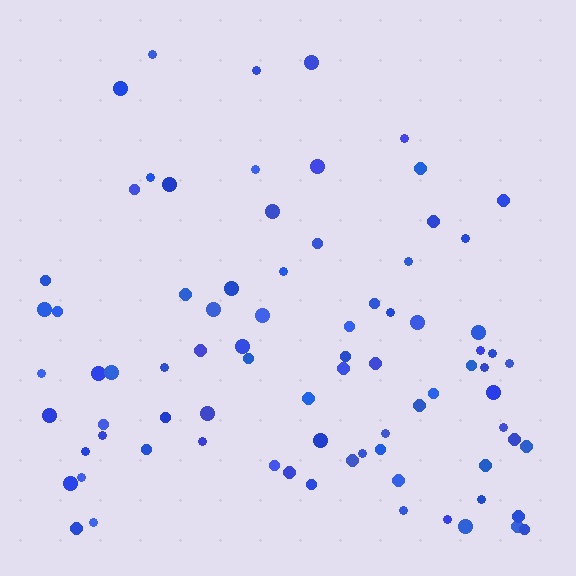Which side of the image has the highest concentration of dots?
The bottom.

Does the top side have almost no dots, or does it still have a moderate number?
Still a moderate number, just noticeably fewer than the bottom.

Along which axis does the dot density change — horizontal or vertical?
Vertical.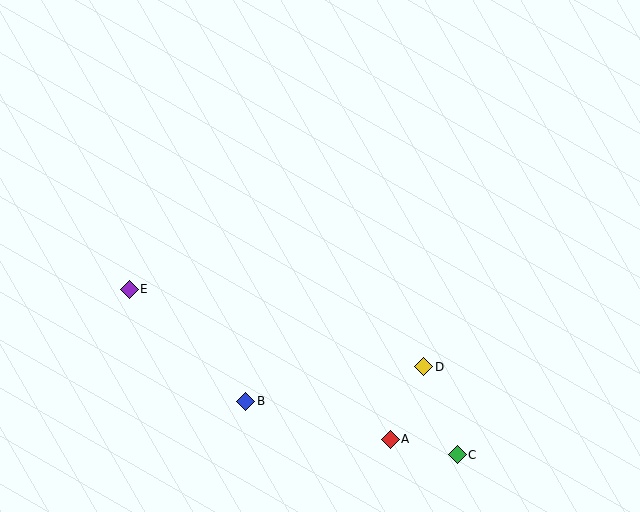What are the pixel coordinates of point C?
Point C is at (457, 455).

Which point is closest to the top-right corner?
Point D is closest to the top-right corner.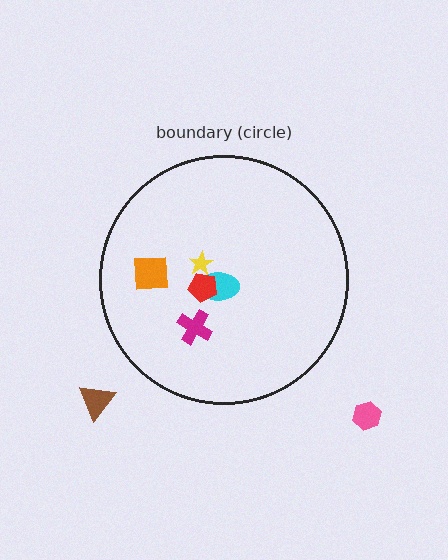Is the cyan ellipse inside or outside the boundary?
Inside.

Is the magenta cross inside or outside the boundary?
Inside.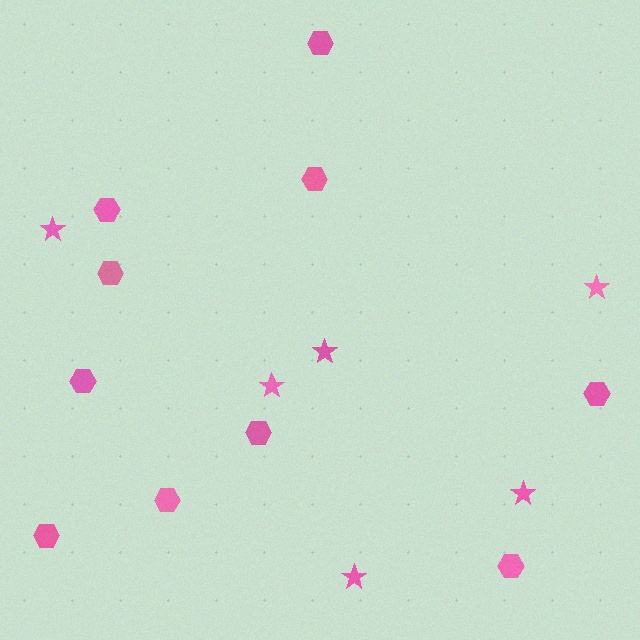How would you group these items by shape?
There are 2 groups: one group of hexagons (10) and one group of stars (6).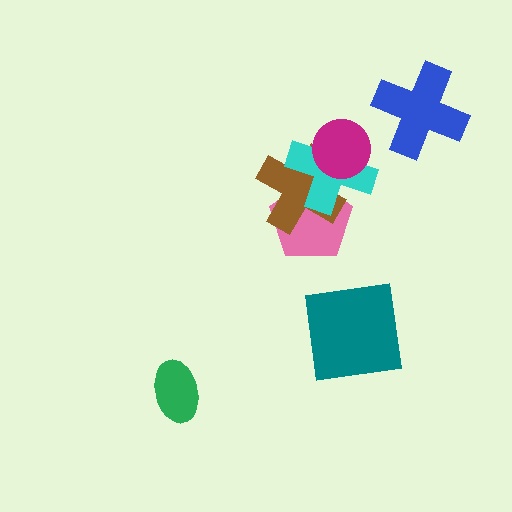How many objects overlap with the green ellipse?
0 objects overlap with the green ellipse.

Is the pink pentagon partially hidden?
Yes, it is partially covered by another shape.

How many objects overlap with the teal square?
0 objects overlap with the teal square.